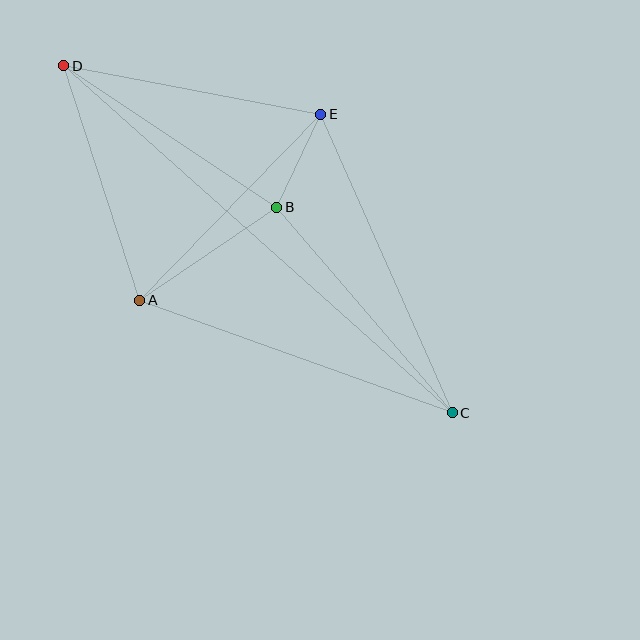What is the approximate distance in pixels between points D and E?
The distance between D and E is approximately 262 pixels.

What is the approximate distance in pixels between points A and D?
The distance between A and D is approximately 247 pixels.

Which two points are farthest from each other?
Points C and D are farthest from each other.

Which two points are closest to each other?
Points B and E are closest to each other.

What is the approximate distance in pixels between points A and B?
The distance between A and B is approximately 165 pixels.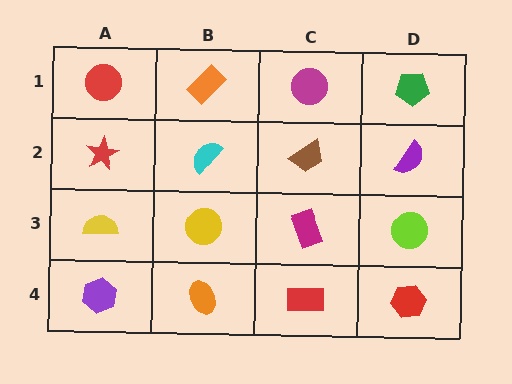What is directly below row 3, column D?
A red hexagon.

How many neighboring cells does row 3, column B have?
4.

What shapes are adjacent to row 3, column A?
A red star (row 2, column A), a purple hexagon (row 4, column A), a yellow circle (row 3, column B).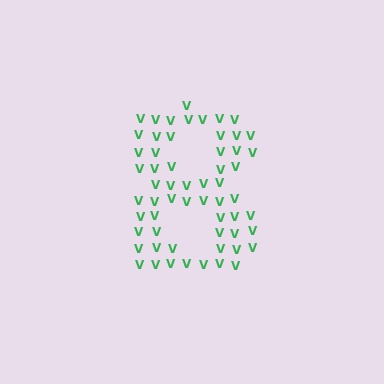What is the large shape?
The large shape is the digit 8.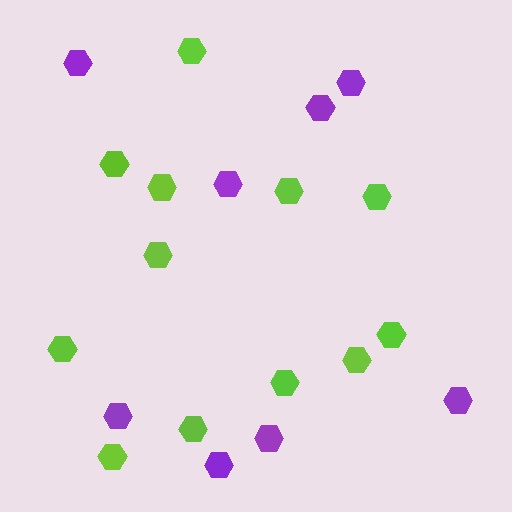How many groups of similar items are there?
There are 2 groups: one group of purple hexagons (8) and one group of lime hexagons (12).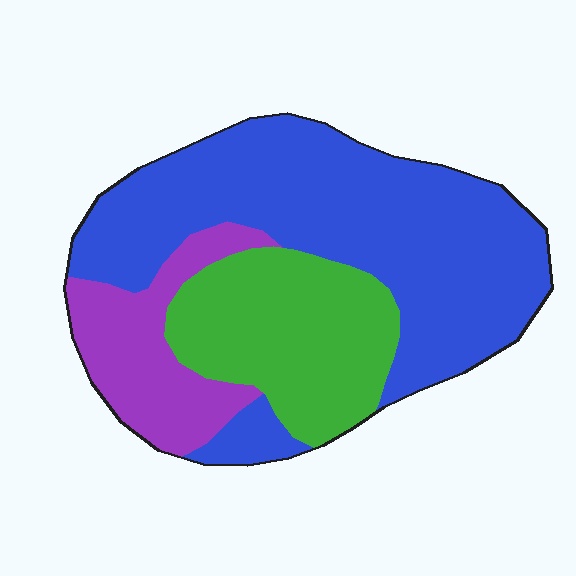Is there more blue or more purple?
Blue.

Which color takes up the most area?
Blue, at roughly 55%.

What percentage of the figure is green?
Green takes up about one quarter (1/4) of the figure.